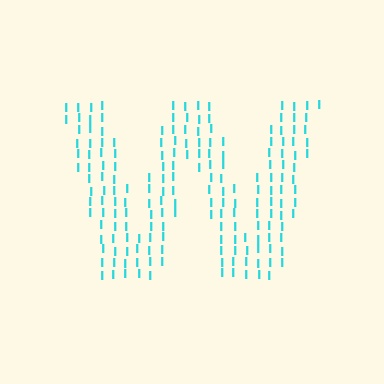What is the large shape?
The large shape is the letter W.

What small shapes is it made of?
It is made of small letter I's.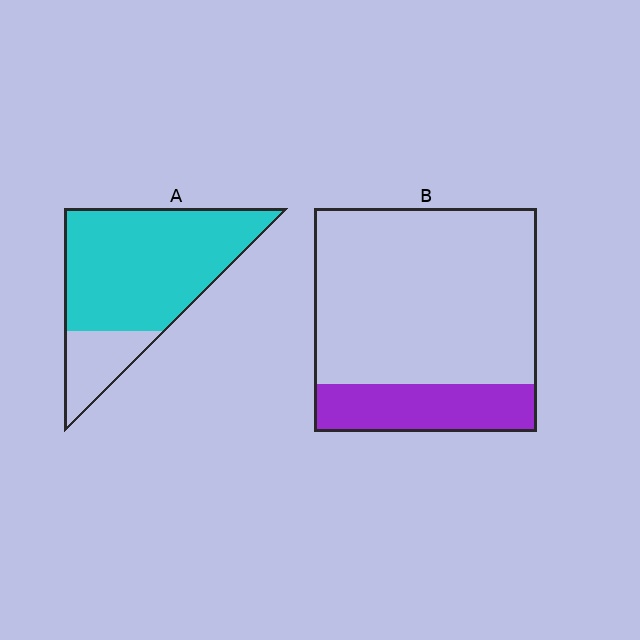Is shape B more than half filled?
No.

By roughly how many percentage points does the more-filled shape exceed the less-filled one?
By roughly 60 percentage points (A over B).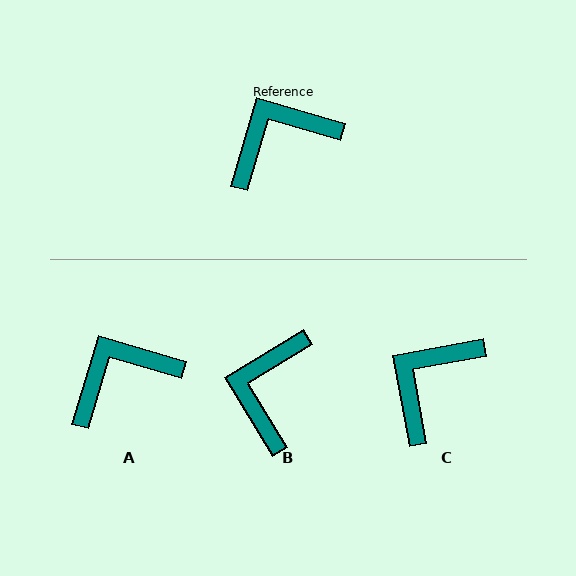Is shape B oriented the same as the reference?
No, it is off by about 48 degrees.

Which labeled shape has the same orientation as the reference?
A.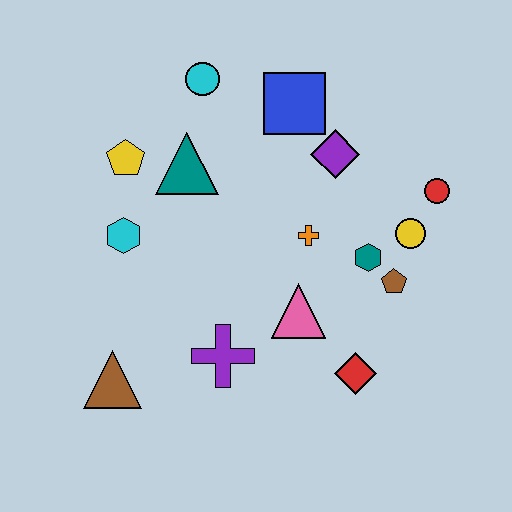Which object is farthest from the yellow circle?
The brown triangle is farthest from the yellow circle.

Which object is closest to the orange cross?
The teal hexagon is closest to the orange cross.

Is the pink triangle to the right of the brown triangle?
Yes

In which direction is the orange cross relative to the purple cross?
The orange cross is above the purple cross.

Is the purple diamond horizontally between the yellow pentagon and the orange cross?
No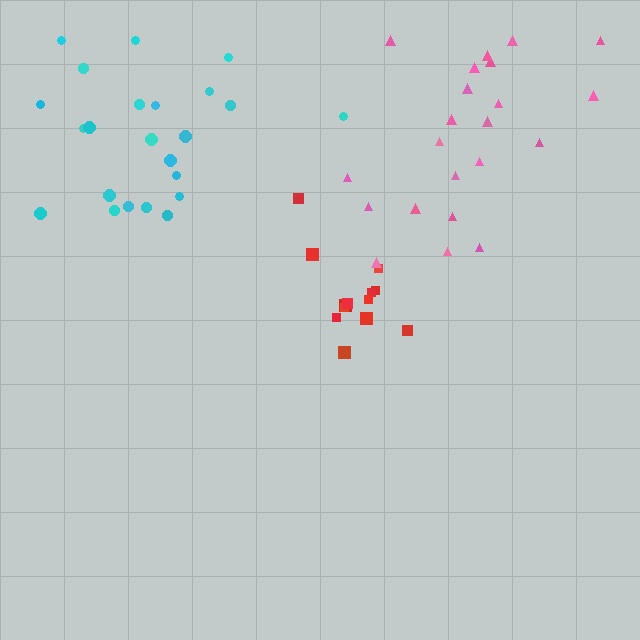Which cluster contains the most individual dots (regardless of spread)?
Cyan (23).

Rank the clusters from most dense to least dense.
red, cyan, pink.